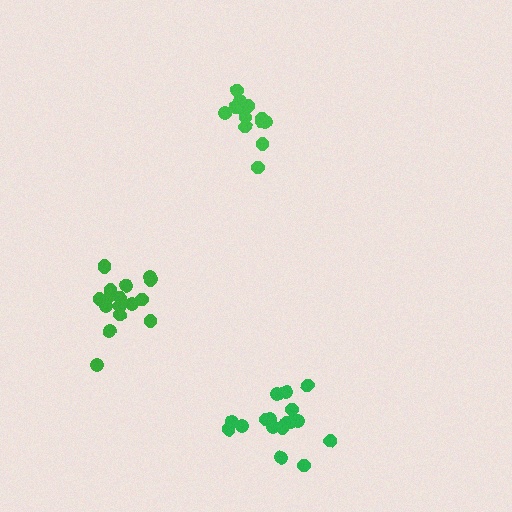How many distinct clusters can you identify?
There are 3 distinct clusters.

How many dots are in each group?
Group 1: 17 dots, Group 2: 17 dots, Group 3: 13 dots (47 total).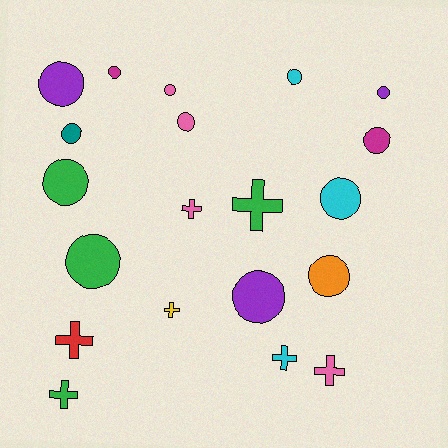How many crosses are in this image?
There are 7 crosses.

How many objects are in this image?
There are 20 objects.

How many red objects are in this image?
There is 1 red object.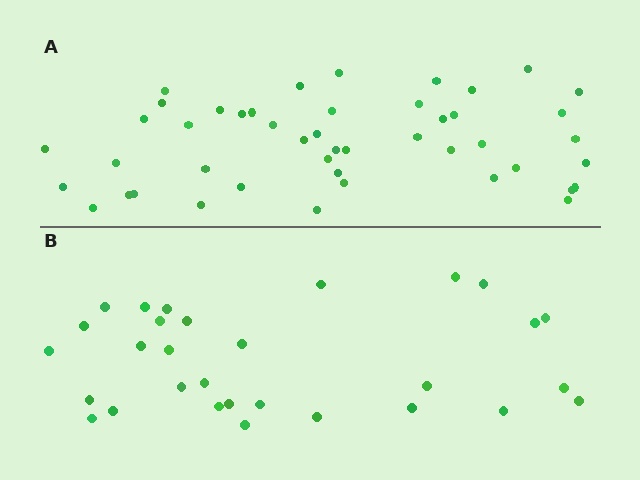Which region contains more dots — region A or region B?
Region A (the top region) has more dots.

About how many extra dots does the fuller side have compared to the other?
Region A has approximately 15 more dots than region B.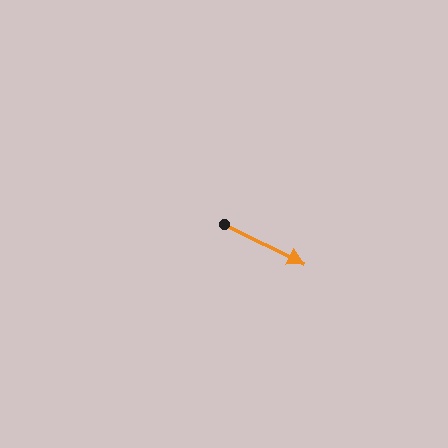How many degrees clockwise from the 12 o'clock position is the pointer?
Approximately 116 degrees.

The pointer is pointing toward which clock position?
Roughly 4 o'clock.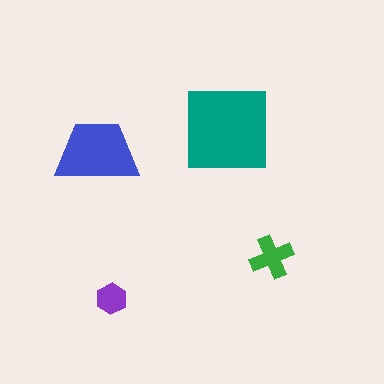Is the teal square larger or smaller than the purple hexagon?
Larger.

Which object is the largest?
The teal square.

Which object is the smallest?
The purple hexagon.